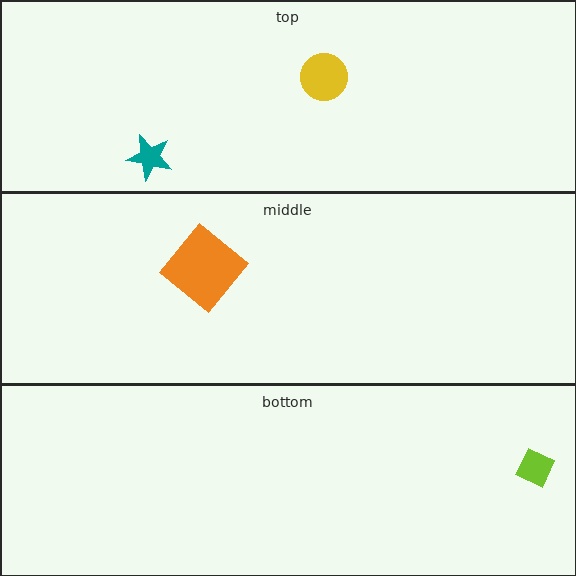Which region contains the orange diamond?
The middle region.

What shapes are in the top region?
The teal star, the yellow circle.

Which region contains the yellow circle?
The top region.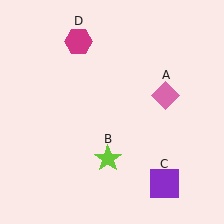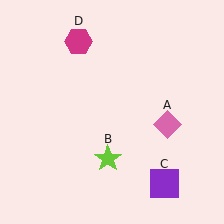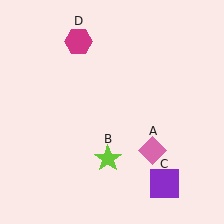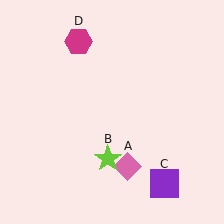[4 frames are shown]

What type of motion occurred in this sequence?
The pink diamond (object A) rotated clockwise around the center of the scene.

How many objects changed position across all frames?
1 object changed position: pink diamond (object A).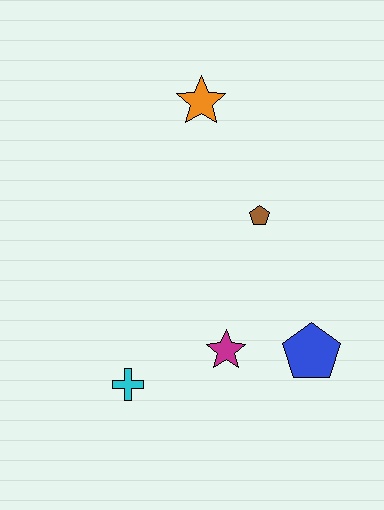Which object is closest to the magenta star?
The blue pentagon is closest to the magenta star.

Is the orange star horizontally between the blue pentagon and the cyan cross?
Yes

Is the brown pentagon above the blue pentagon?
Yes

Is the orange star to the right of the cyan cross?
Yes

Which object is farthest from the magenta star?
The orange star is farthest from the magenta star.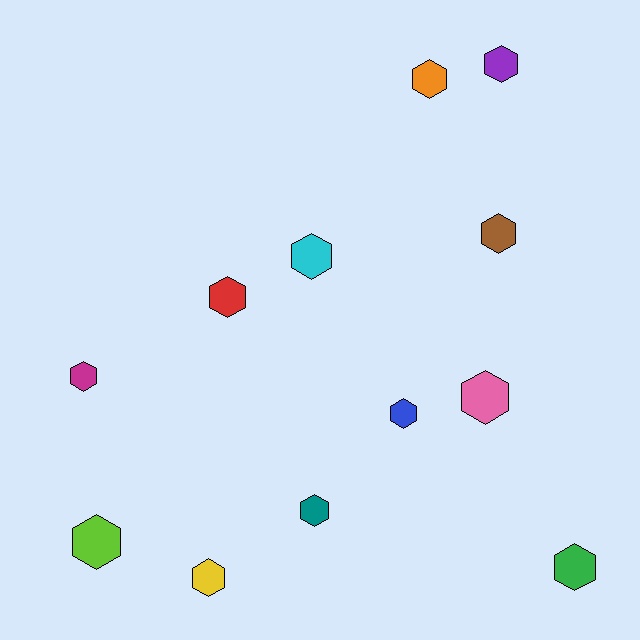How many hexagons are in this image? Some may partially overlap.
There are 12 hexagons.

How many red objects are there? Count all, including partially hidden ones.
There is 1 red object.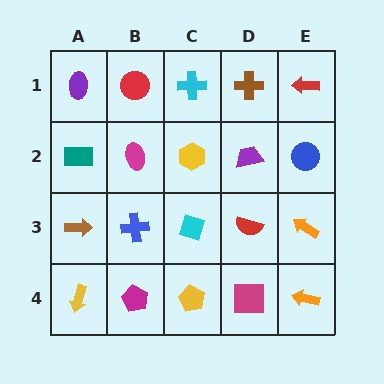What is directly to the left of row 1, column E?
A brown cross.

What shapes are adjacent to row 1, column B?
A magenta ellipse (row 2, column B), a purple ellipse (row 1, column A), a cyan cross (row 1, column C).